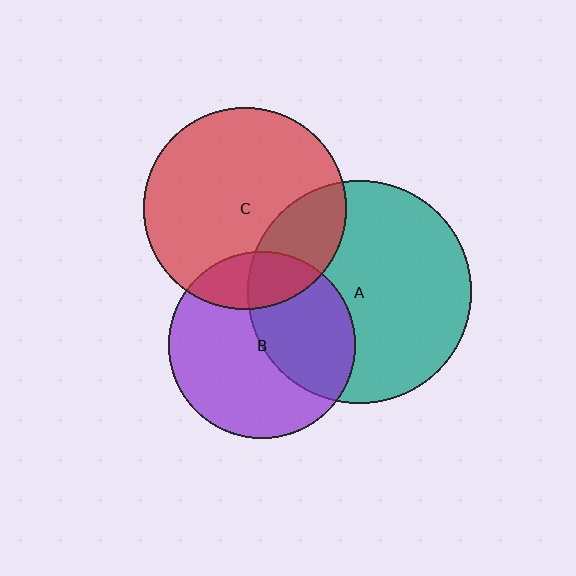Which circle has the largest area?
Circle A (teal).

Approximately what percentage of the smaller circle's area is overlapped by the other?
Approximately 25%.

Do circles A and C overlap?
Yes.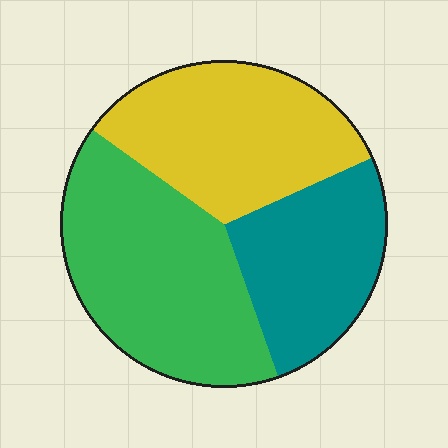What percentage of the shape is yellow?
Yellow takes up about one third (1/3) of the shape.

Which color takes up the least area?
Teal, at roughly 25%.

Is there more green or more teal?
Green.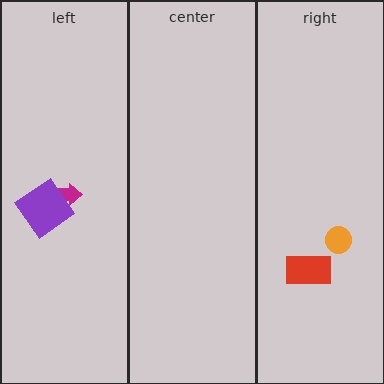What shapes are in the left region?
The magenta arrow, the purple diamond.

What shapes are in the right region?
The orange circle, the red rectangle.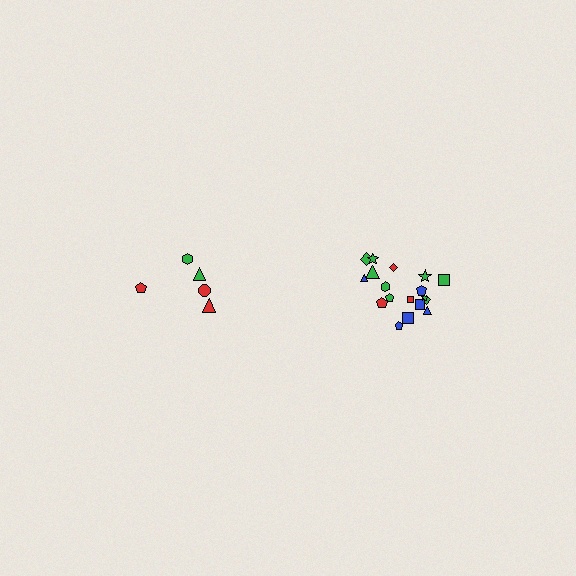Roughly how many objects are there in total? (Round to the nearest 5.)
Roughly 25 objects in total.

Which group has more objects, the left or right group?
The right group.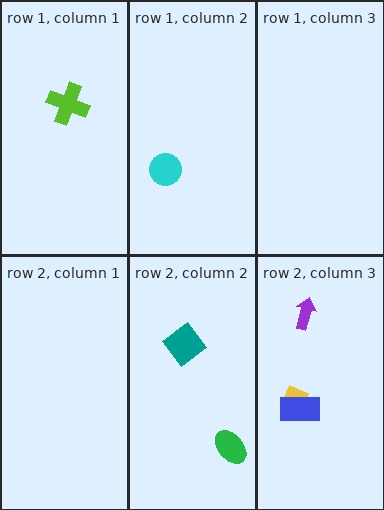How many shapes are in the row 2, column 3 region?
3.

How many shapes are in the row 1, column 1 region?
1.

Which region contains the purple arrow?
The row 2, column 3 region.